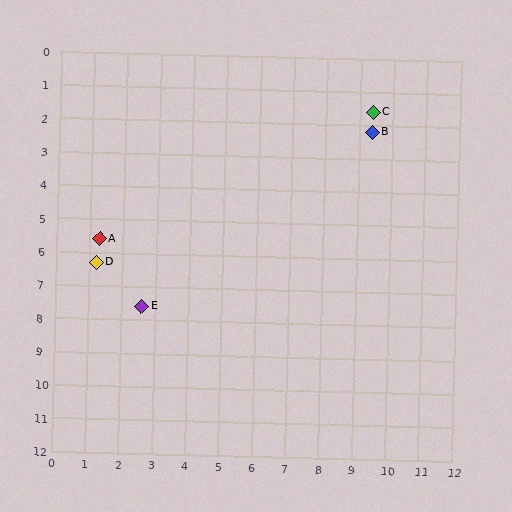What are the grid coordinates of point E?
Point E is at approximately (2.6, 7.6).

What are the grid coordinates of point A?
Point A is at approximately (1.3, 5.6).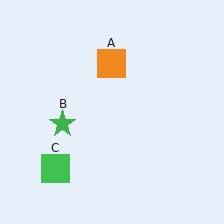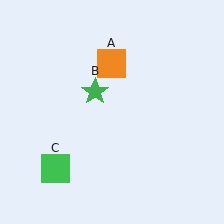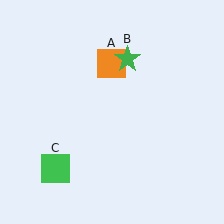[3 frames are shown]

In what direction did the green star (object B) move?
The green star (object B) moved up and to the right.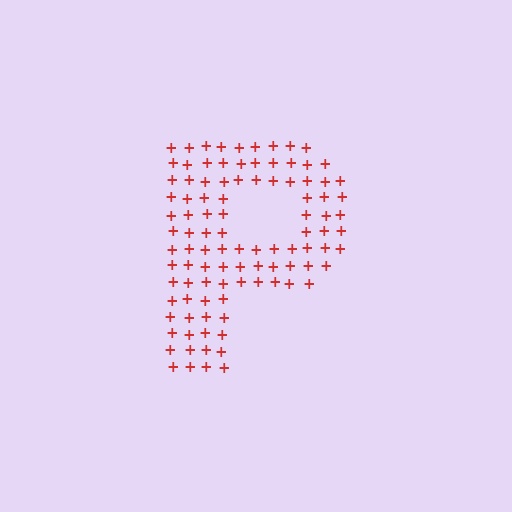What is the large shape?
The large shape is the letter P.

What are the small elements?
The small elements are plus signs.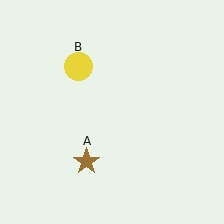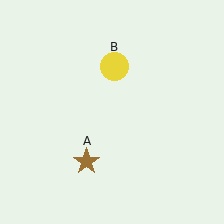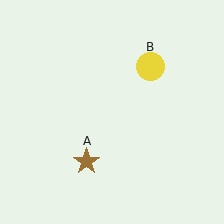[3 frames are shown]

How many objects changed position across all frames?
1 object changed position: yellow circle (object B).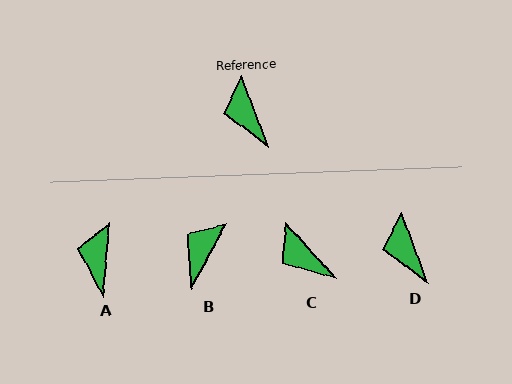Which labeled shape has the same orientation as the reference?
D.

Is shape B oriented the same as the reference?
No, it is off by about 50 degrees.